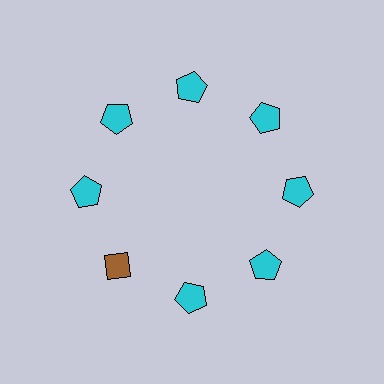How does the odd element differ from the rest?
It differs in both color (brown instead of cyan) and shape (diamond instead of pentagon).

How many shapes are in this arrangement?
There are 8 shapes arranged in a ring pattern.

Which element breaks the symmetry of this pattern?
The brown diamond at roughly the 8 o'clock position breaks the symmetry. All other shapes are cyan pentagons.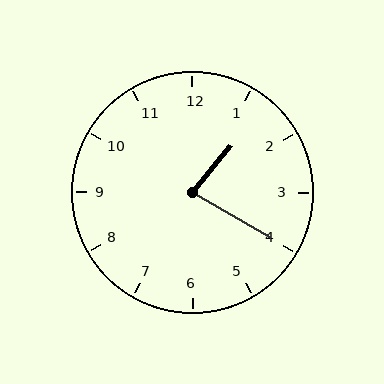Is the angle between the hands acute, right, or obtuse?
It is acute.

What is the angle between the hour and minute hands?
Approximately 80 degrees.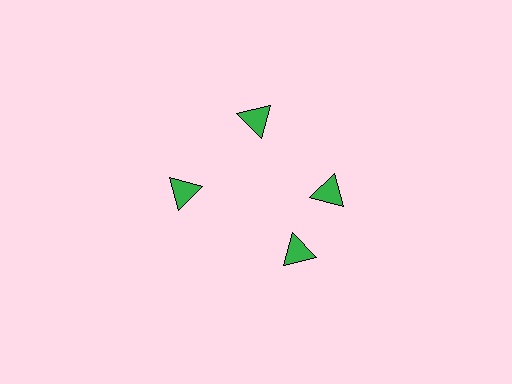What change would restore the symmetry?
The symmetry would be restored by rotating it back into even spacing with its neighbors so that all 4 triangles sit at equal angles and equal distance from the center.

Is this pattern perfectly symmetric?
No. The 4 green triangles are arranged in a ring, but one element near the 6 o'clock position is rotated out of alignment along the ring, breaking the 4-fold rotational symmetry.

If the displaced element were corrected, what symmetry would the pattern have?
It would have 4-fold rotational symmetry — the pattern would map onto itself every 90 degrees.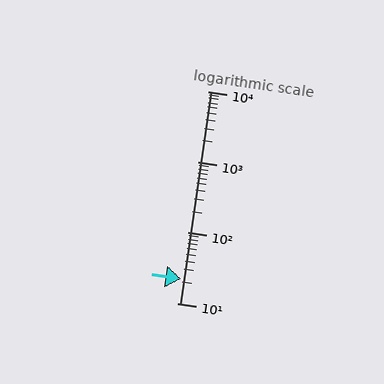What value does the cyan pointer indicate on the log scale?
The pointer indicates approximately 22.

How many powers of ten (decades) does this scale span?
The scale spans 3 decades, from 10 to 10000.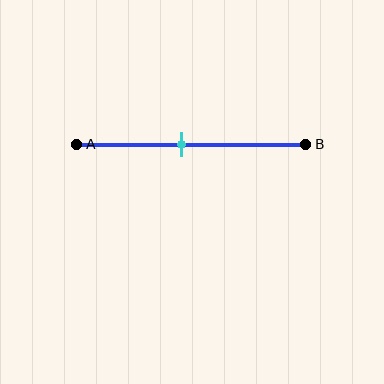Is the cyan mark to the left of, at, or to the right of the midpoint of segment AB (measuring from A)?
The cyan mark is to the left of the midpoint of segment AB.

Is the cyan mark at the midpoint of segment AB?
No, the mark is at about 45% from A, not at the 50% midpoint.